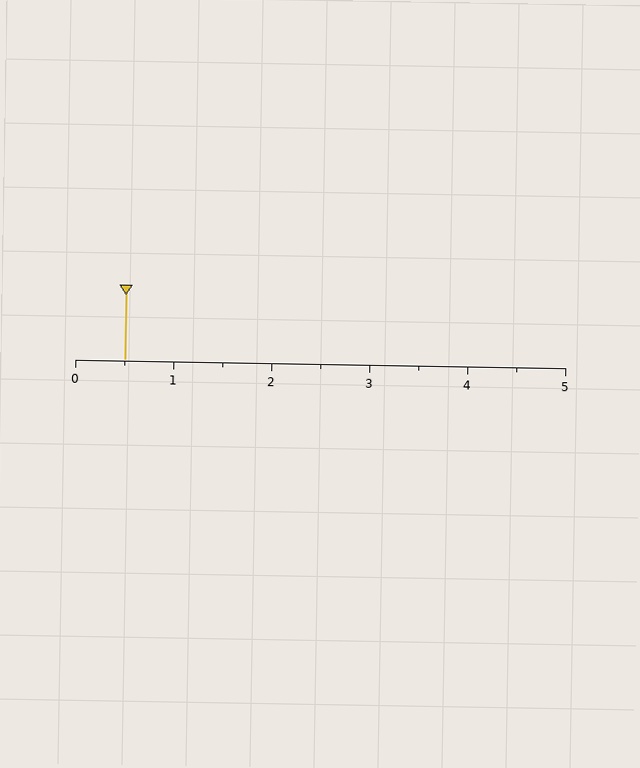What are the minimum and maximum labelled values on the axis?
The axis runs from 0 to 5.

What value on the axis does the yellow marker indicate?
The marker indicates approximately 0.5.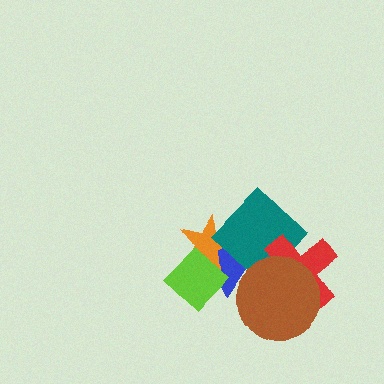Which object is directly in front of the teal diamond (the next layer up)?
The red cross is directly in front of the teal diamond.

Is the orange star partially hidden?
Yes, it is partially covered by another shape.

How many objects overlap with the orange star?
3 objects overlap with the orange star.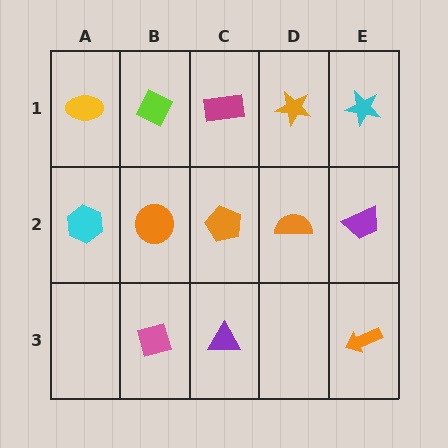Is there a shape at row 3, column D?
No, that cell is empty.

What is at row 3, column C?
A purple triangle.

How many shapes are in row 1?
5 shapes.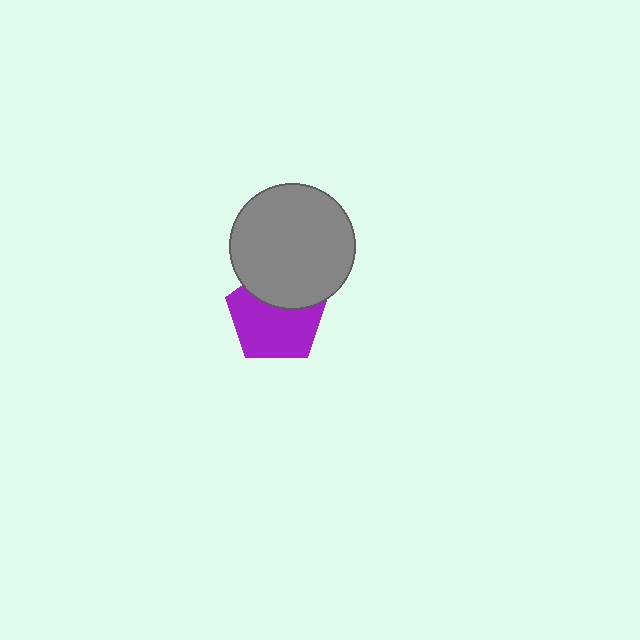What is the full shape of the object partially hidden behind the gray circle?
The partially hidden object is a purple pentagon.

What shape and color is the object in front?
The object in front is a gray circle.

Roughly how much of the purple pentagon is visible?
Most of it is visible (roughly 66%).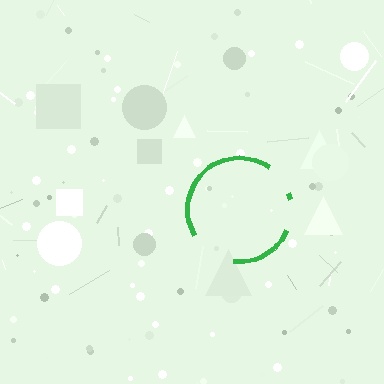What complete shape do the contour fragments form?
The contour fragments form a circle.